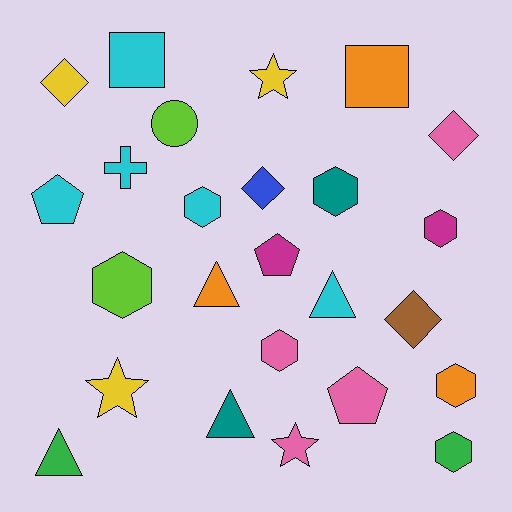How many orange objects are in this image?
There are 3 orange objects.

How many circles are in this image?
There is 1 circle.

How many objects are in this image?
There are 25 objects.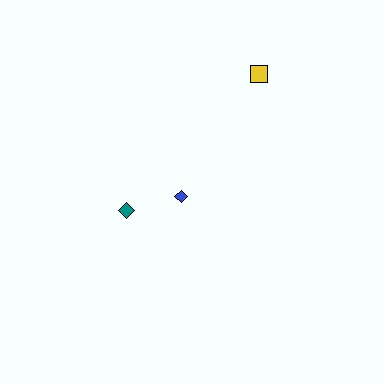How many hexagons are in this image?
There are no hexagons.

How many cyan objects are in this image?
There are no cyan objects.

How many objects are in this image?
There are 3 objects.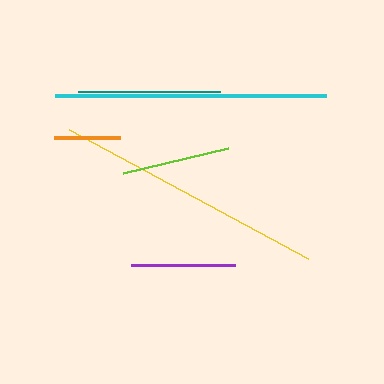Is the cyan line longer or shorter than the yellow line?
The yellow line is longer than the cyan line.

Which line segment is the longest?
The yellow line is the longest at approximately 272 pixels.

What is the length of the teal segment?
The teal segment is approximately 142 pixels long.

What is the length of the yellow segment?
The yellow segment is approximately 272 pixels long.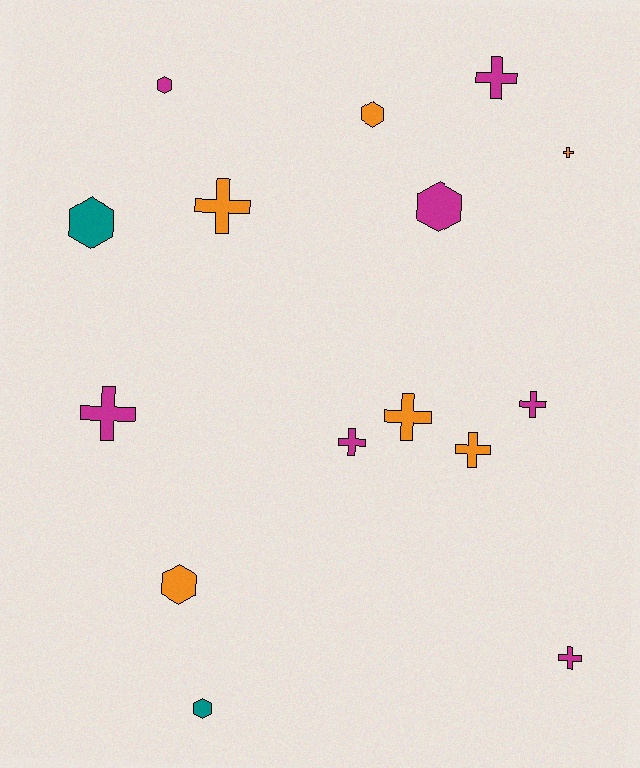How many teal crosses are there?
There are no teal crosses.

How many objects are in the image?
There are 15 objects.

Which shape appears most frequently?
Cross, with 9 objects.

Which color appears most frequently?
Magenta, with 7 objects.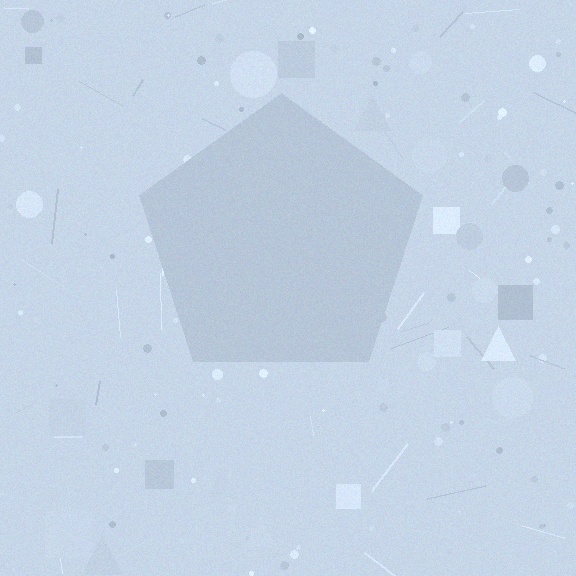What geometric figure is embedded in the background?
A pentagon is embedded in the background.